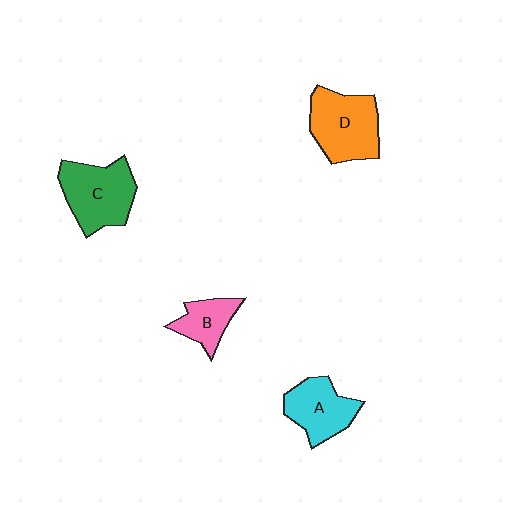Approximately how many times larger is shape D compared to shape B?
Approximately 1.9 times.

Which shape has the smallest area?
Shape B (pink).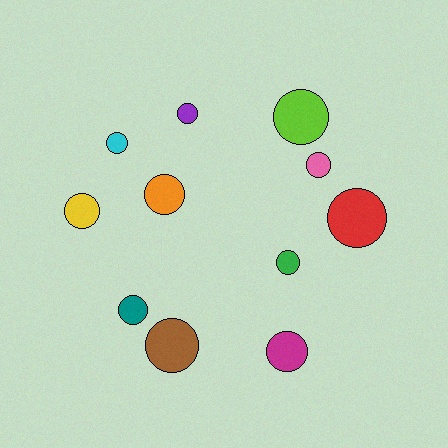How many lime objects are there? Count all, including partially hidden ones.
There is 1 lime object.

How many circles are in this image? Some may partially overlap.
There are 11 circles.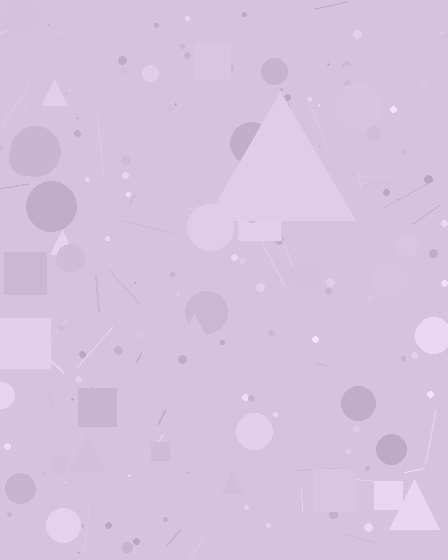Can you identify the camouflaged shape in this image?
The camouflaged shape is a triangle.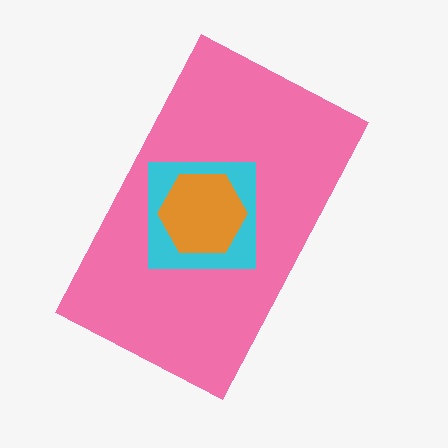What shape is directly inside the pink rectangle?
The cyan square.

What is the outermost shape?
The pink rectangle.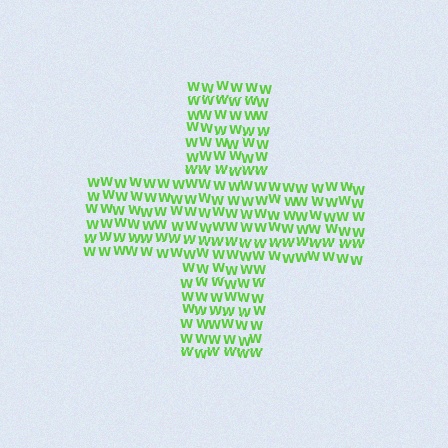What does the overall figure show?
The overall figure shows a cross.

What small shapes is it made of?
It is made of small letter W's.